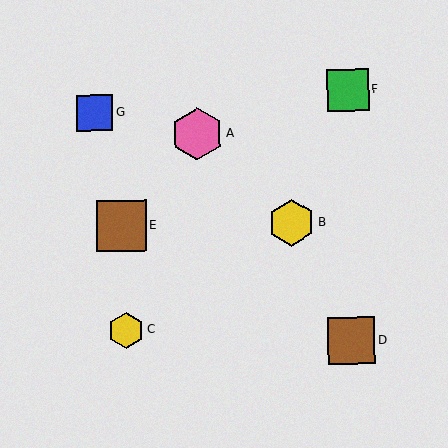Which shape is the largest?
The pink hexagon (labeled A) is the largest.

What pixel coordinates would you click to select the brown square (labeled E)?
Click at (121, 226) to select the brown square E.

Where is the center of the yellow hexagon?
The center of the yellow hexagon is at (292, 222).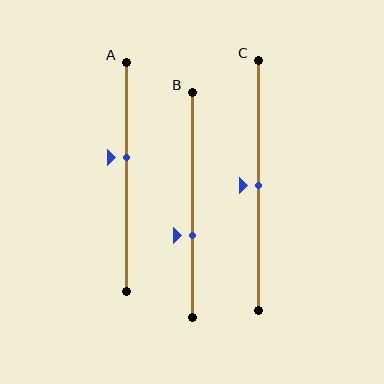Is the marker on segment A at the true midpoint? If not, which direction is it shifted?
No, the marker on segment A is shifted upward by about 8% of the segment length.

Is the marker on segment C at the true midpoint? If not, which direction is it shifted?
Yes, the marker on segment C is at the true midpoint.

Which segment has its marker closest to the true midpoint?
Segment C has its marker closest to the true midpoint.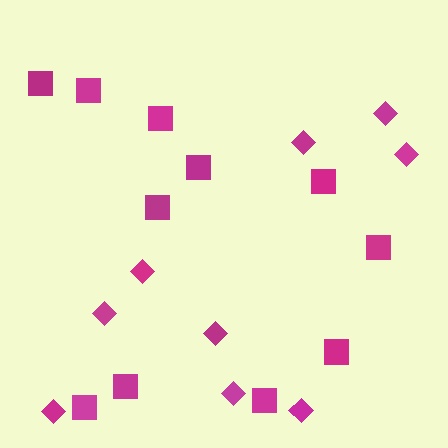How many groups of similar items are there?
There are 2 groups: one group of squares (11) and one group of diamonds (9).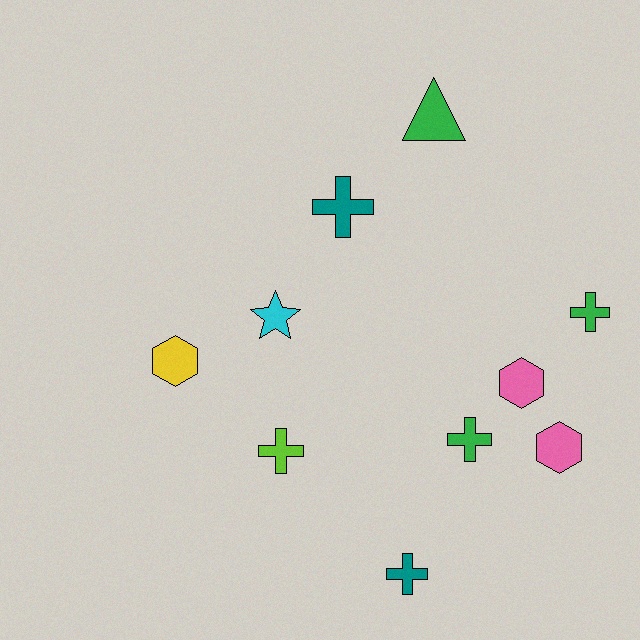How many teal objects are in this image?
There are 2 teal objects.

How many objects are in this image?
There are 10 objects.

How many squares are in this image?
There are no squares.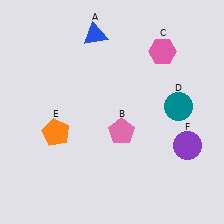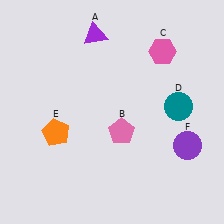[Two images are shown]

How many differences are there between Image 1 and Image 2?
There is 1 difference between the two images.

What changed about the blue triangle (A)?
In Image 1, A is blue. In Image 2, it changed to purple.